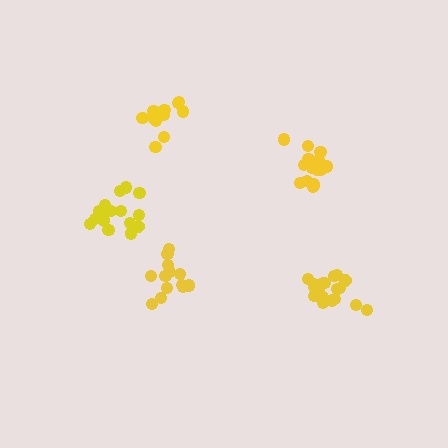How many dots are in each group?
Group 1: 13 dots, Group 2: 18 dots, Group 3: 15 dots, Group 4: 16 dots, Group 5: 13 dots (75 total).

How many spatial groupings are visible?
There are 5 spatial groupings.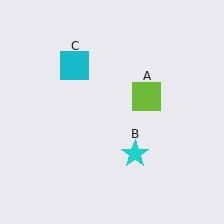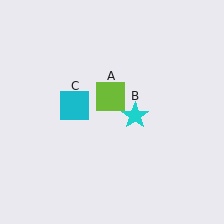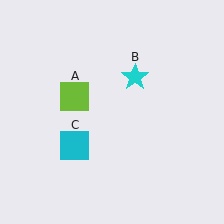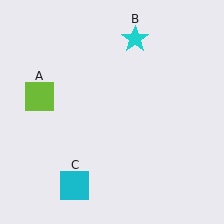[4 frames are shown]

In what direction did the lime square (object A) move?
The lime square (object A) moved left.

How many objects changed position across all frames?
3 objects changed position: lime square (object A), cyan star (object B), cyan square (object C).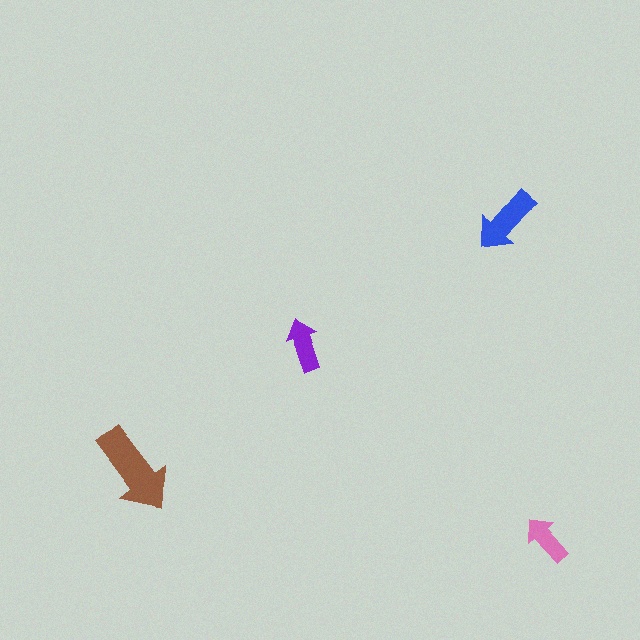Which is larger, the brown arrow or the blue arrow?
The brown one.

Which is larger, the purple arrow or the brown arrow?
The brown one.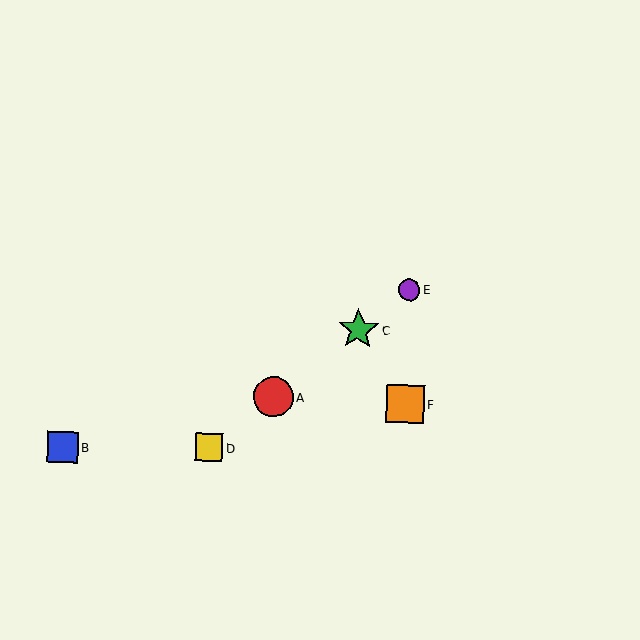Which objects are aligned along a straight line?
Objects A, C, D, E are aligned along a straight line.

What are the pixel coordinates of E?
Object E is at (409, 290).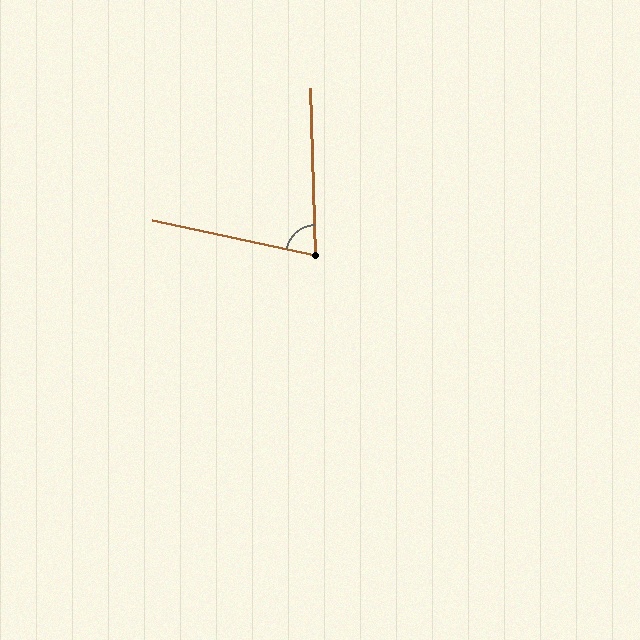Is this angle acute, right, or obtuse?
It is acute.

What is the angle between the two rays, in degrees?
Approximately 76 degrees.